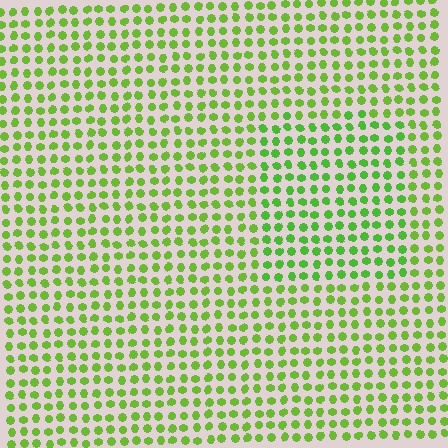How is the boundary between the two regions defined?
The boundary is defined purely by a slight shift in hue (about 16 degrees). Spacing, size, and orientation are identical on both sides.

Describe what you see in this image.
The image is filled with small lime elements in a uniform arrangement. A rectangle-shaped region is visible where the elements are tinted to a slightly different hue, forming a subtle color boundary.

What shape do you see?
I see a rectangle.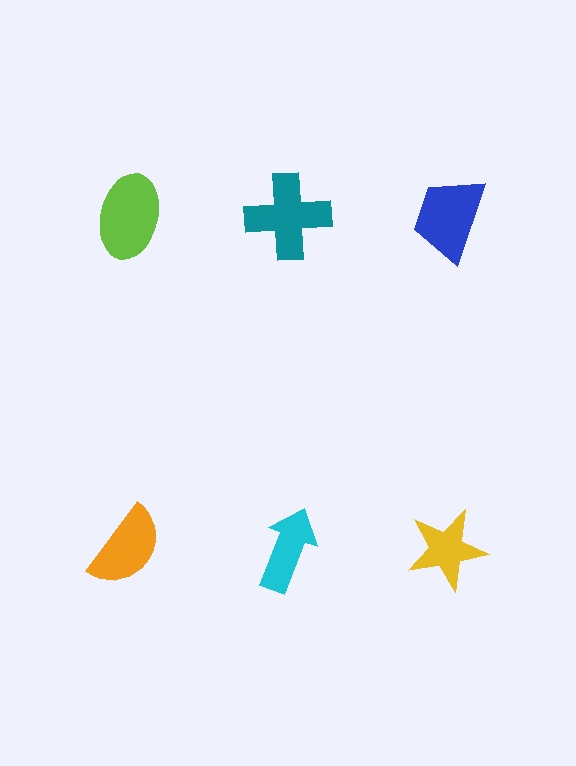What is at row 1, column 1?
A lime ellipse.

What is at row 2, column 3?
A yellow star.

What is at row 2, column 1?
An orange semicircle.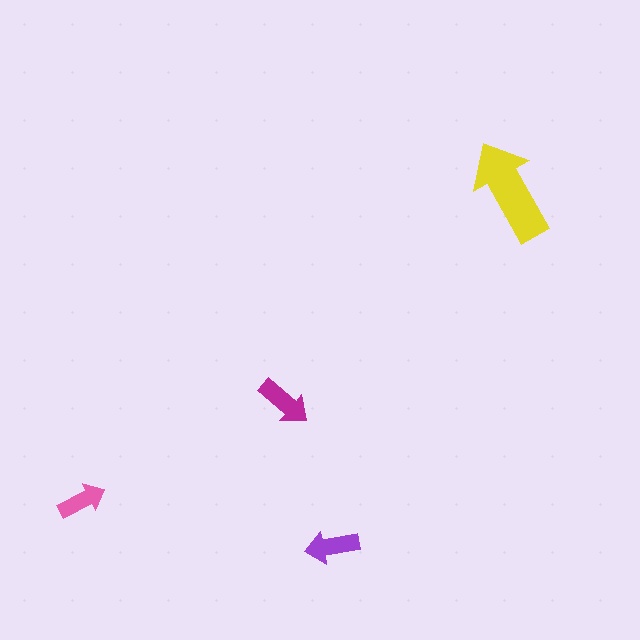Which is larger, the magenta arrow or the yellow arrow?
The yellow one.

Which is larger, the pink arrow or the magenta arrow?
The magenta one.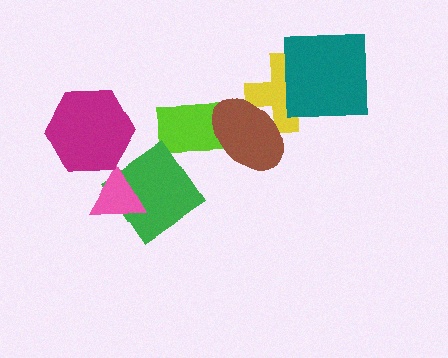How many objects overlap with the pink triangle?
1 object overlaps with the pink triangle.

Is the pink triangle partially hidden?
No, no other shape covers it.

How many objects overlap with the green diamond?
1 object overlaps with the green diamond.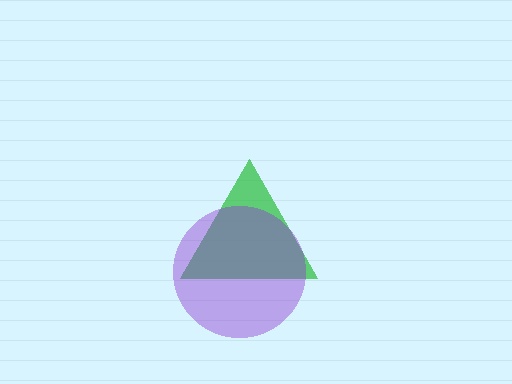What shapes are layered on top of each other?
The layered shapes are: a green triangle, a purple circle.